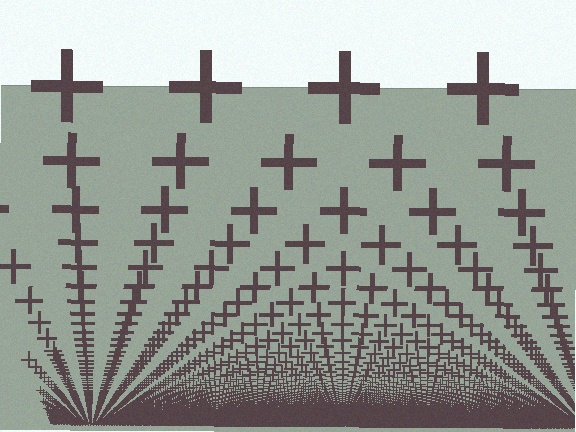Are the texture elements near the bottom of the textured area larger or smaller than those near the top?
Smaller. The gradient is inverted — elements near the bottom are smaller and denser.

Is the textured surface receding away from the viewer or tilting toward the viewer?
The surface appears to tilt toward the viewer. Texture elements get larger and sparser toward the top.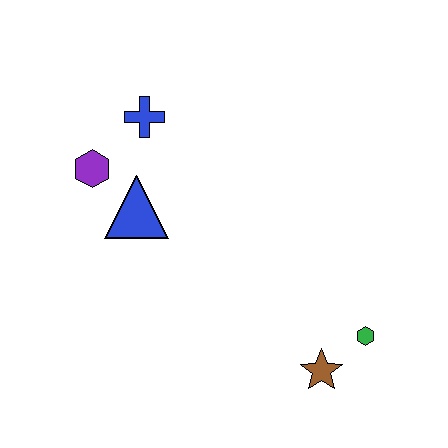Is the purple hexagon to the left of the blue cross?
Yes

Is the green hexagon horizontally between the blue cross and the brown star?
No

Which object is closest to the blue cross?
The purple hexagon is closest to the blue cross.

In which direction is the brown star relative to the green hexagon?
The brown star is to the left of the green hexagon.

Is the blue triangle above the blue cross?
No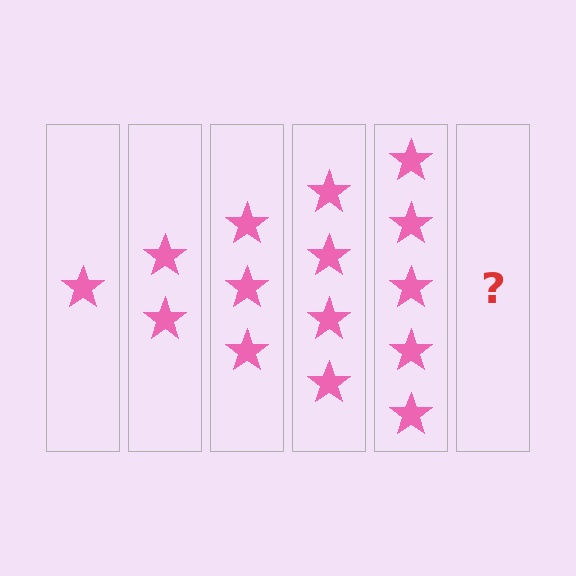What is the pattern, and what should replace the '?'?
The pattern is that each step adds one more star. The '?' should be 6 stars.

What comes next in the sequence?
The next element should be 6 stars.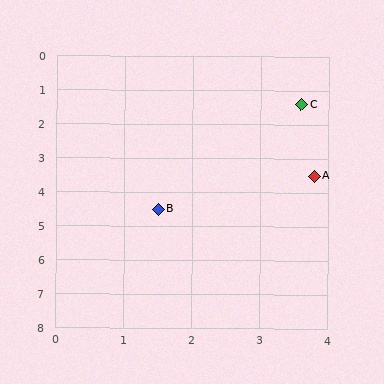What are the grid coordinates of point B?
Point B is at approximately (1.5, 4.5).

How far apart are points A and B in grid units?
Points A and B are about 2.5 grid units apart.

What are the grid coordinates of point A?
Point A is at approximately (3.8, 3.5).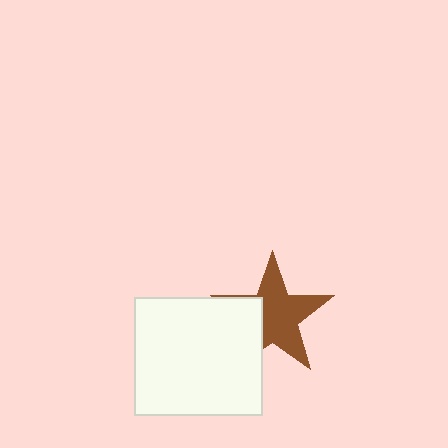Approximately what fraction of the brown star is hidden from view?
Roughly 32% of the brown star is hidden behind the white rectangle.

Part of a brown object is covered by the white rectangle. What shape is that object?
It is a star.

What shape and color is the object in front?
The object in front is a white rectangle.